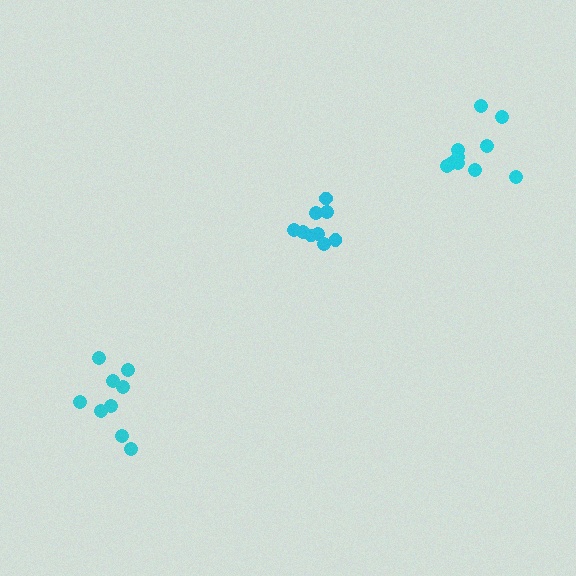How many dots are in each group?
Group 1: 9 dots, Group 2: 9 dots, Group 3: 10 dots (28 total).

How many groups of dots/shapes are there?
There are 3 groups.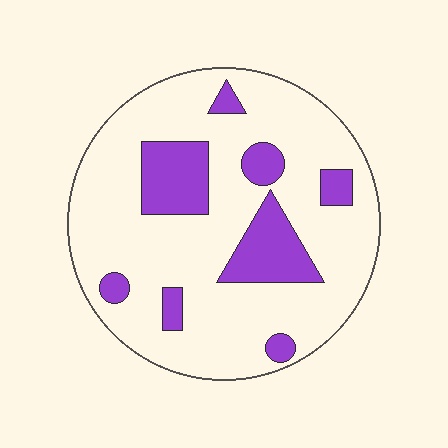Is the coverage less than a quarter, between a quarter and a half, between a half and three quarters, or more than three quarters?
Less than a quarter.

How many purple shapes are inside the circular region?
8.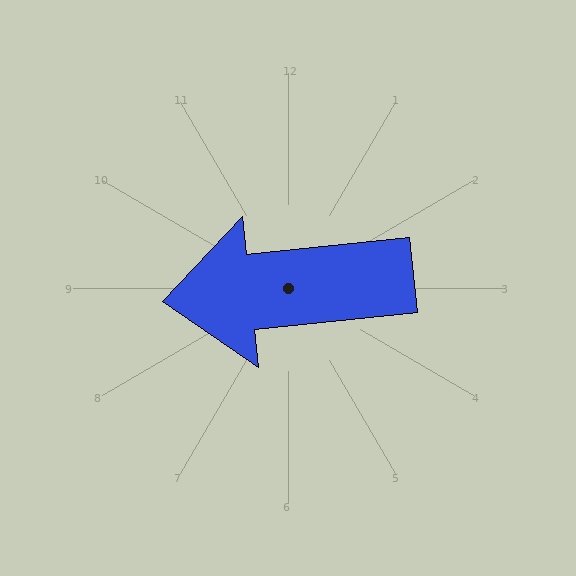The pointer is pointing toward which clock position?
Roughly 9 o'clock.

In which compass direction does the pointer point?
West.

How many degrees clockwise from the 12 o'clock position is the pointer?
Approximately 264 degrees.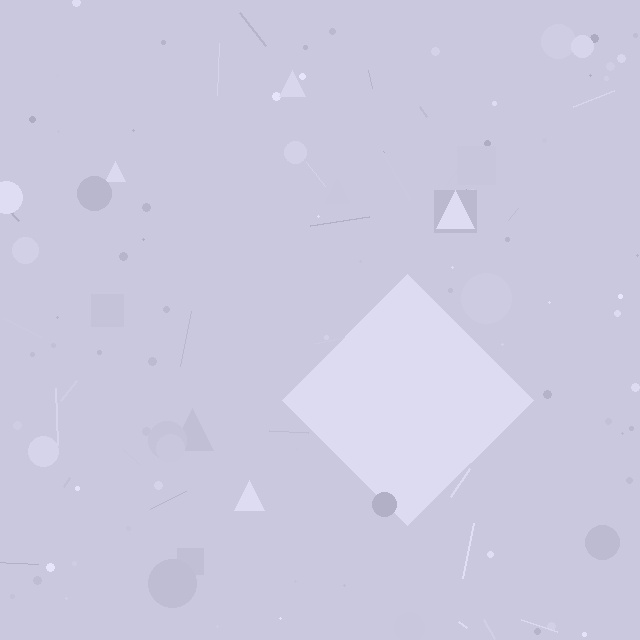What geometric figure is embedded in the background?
A diamond is embedded in the background.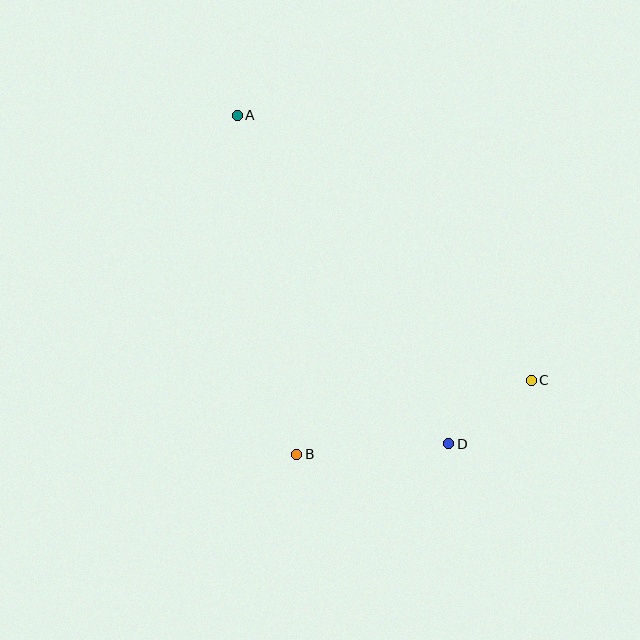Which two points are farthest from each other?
Points A and C are farthest from each other.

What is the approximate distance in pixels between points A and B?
The distance between A and B is approximately 344 pixels.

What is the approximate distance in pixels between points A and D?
The distance between A and D is approximately 391 pixels.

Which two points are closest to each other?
Points C and D are closest to each other.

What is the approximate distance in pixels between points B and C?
The distance between B and C is approximately 246 pixels.